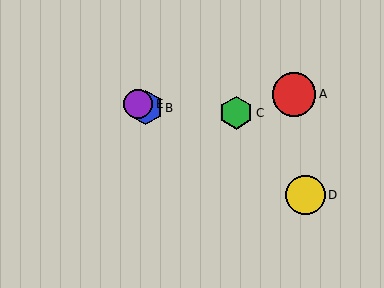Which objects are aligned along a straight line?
Objects B, D, E are aligned along a straight line.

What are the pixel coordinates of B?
Object B is at (145, 108).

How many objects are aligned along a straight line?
3 objects (B, D, E) are aligned along a straight line.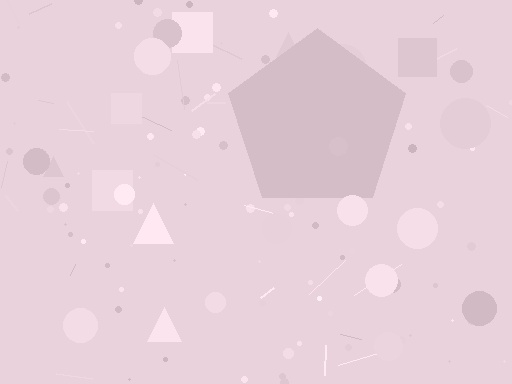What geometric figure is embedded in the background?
A pentagon is embedded in the background.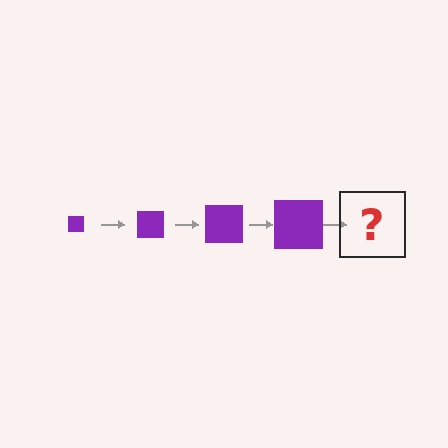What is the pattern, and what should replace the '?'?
The pattern is that the square gets progressively larger each step. The '?' should be a purple square, larger than the previous one.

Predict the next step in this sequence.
The next step is a purple square, larger than the previous one.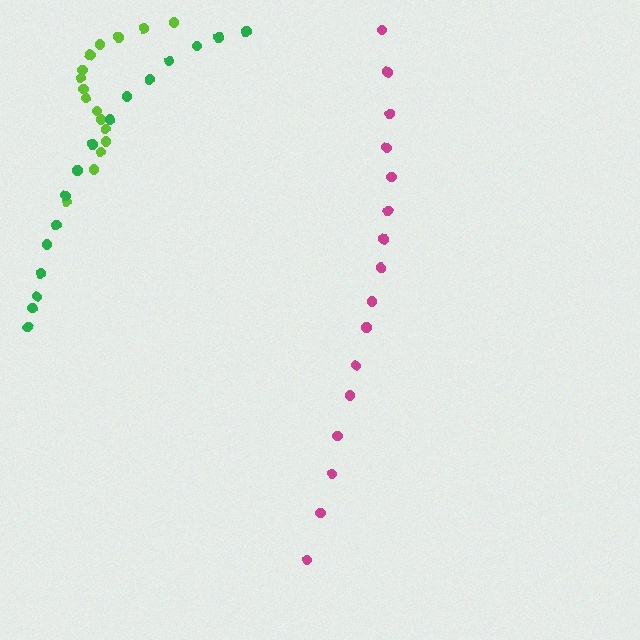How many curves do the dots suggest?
There are 3 distinct paths.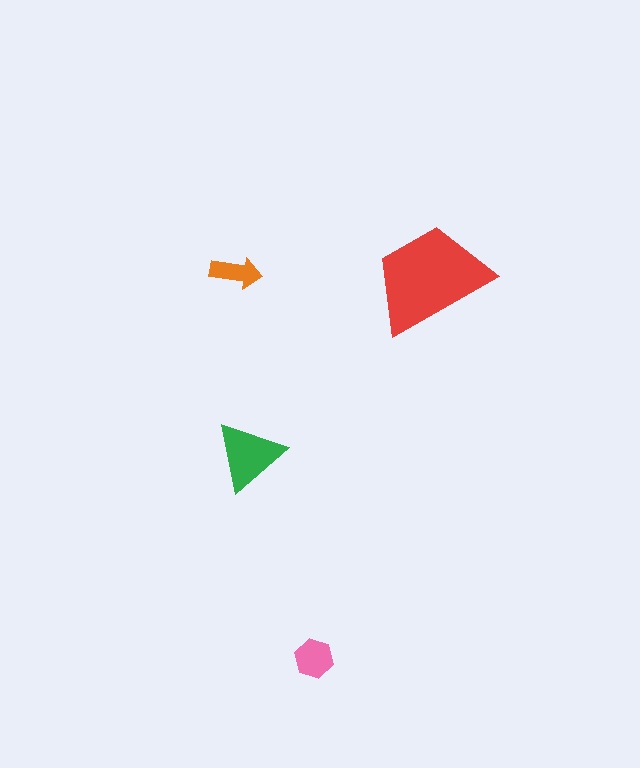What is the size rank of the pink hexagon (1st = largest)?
3rd.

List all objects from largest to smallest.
The red trapezoid, the green triangle, the pink hexagon, the orange arrow.